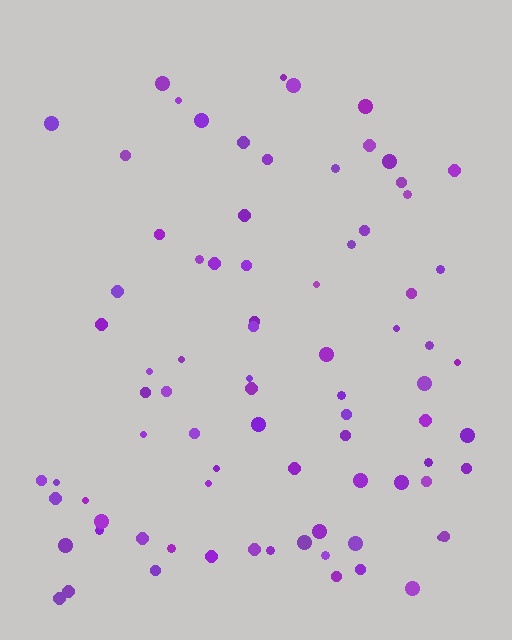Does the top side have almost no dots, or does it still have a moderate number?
Still a moderate number, just noticeably fewer than the bottom.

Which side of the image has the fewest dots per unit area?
The top.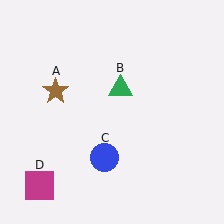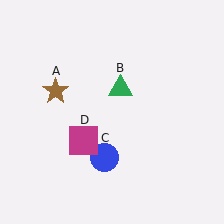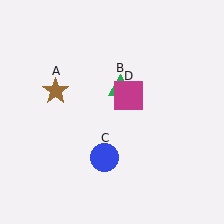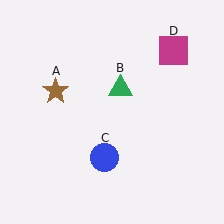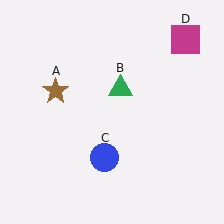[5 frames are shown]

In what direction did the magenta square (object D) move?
The magenta square (object D) moved up and to the right.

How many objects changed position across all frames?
1 object changed position: magenta square (object D).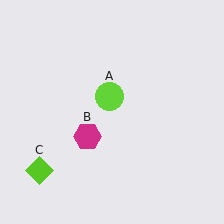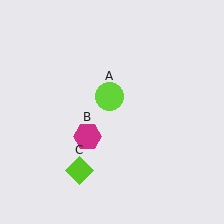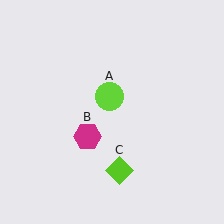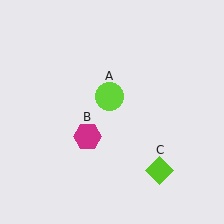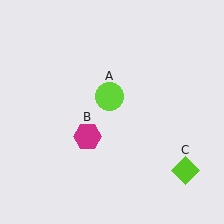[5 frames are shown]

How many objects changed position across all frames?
1 object changed position: lime diamond (object C).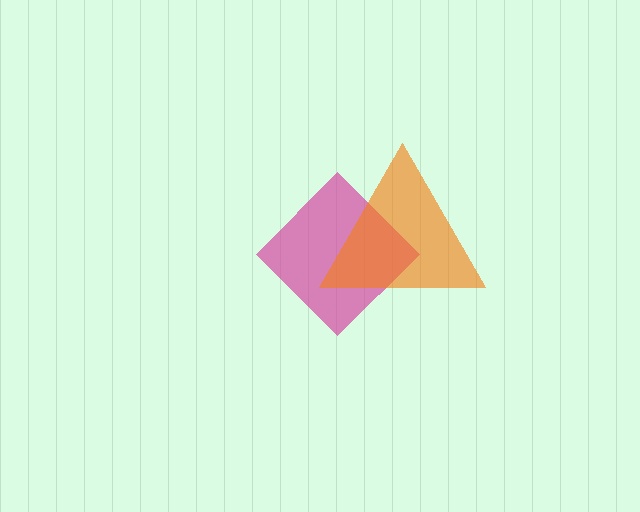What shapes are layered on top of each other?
The layered shapes are: a magenta diamond, an orange triangle.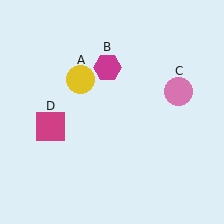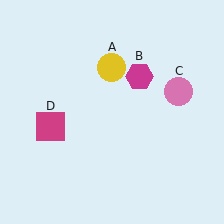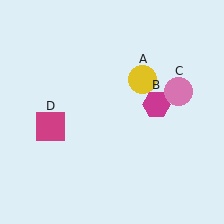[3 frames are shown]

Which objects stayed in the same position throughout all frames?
Pink circle (object C) and magenta square (object D) remained stationary.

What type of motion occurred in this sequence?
The yellow circle (object A), magenta hexagon (object B) rotated clockwise around the center of the scene.